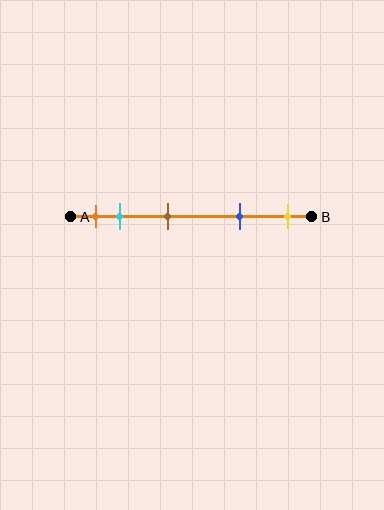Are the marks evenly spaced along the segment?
No, the marks are not evenly spaced.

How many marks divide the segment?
There are 5 marks dividing the segment.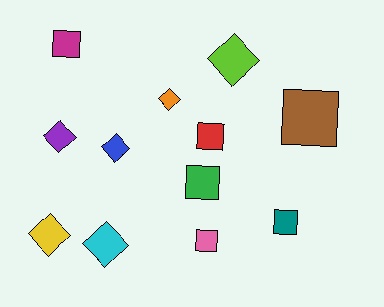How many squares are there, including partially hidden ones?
There are 6 squares.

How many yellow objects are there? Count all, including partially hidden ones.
There is 1 yellow object.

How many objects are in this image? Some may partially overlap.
There are 12 objects.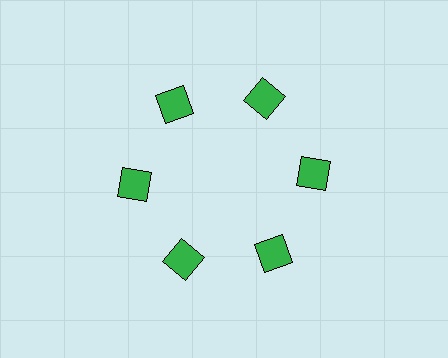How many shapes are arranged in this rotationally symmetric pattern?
There are 6 shapes, arranged in 6 groups of 1.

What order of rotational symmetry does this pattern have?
This pattern has 6-fold rotational symmetry.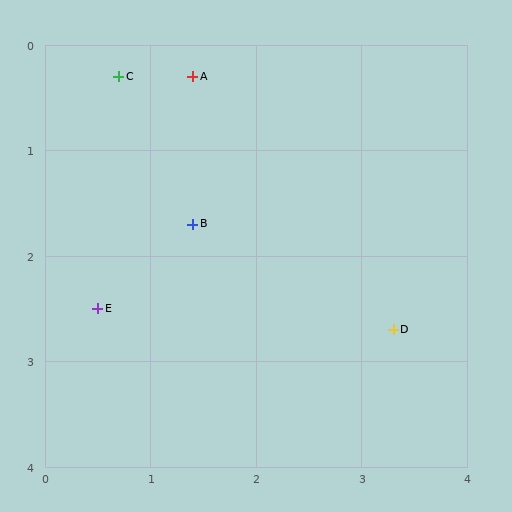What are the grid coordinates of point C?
Point C is at approximately (0.7, 0.3).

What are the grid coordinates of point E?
Point E is at approximately (0.5, 2.5).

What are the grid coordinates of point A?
Point A is at approximately (1.4, 0.3).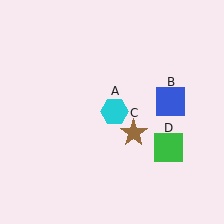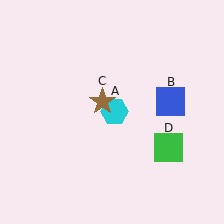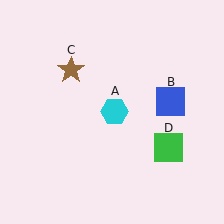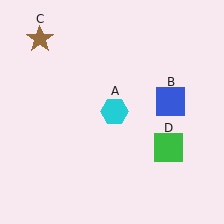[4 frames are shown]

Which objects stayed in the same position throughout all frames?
Cyan hexagon (object A) and blue square (object B) and green square (object D) remained stationary.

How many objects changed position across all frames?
1 object changed position: brown star (object C).